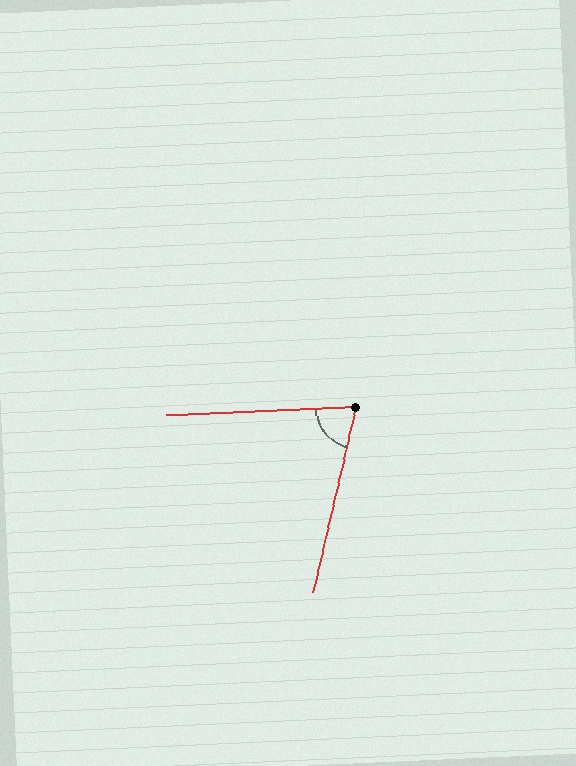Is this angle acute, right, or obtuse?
It is acute.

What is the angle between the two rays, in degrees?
Approximately 75 degrees.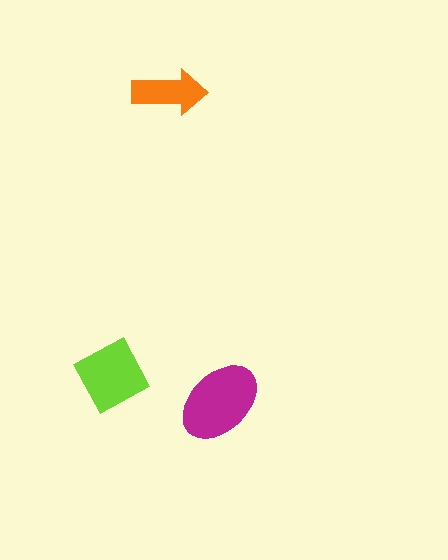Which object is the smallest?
The orange arrow.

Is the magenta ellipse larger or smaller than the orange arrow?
Larger.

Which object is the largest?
The magenta ellipse.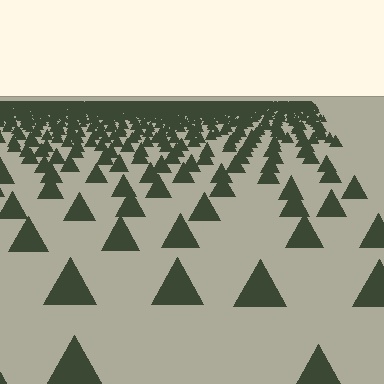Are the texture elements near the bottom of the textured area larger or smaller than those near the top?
Larger. Near the bottom, elements are closer to the viewer and appear at a bigger on-screen size.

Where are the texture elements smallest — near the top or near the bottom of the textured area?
Near the top.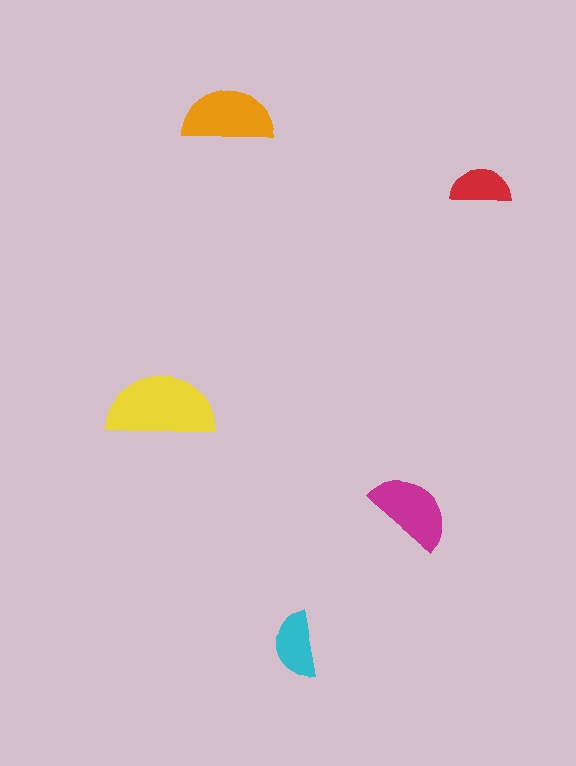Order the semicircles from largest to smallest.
the yellow one, the orange one, the magenta one, the cyan one, the red one.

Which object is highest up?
The orange semicircle is topmost.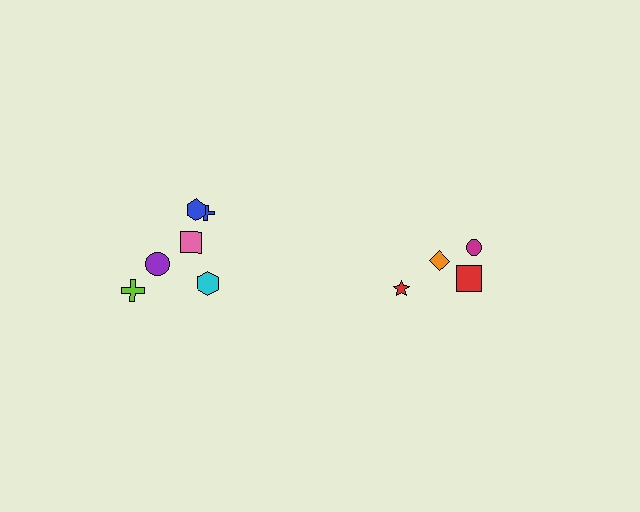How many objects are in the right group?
There are 4 objects.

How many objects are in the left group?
There are 6 objects.